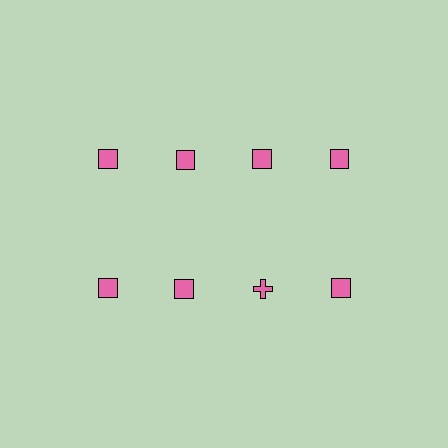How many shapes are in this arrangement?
There are 8 shapes arranged in a grid pattern.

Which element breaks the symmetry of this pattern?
The pink cross in the second row, center column breaks the symmetry. All other shapes are pink squares.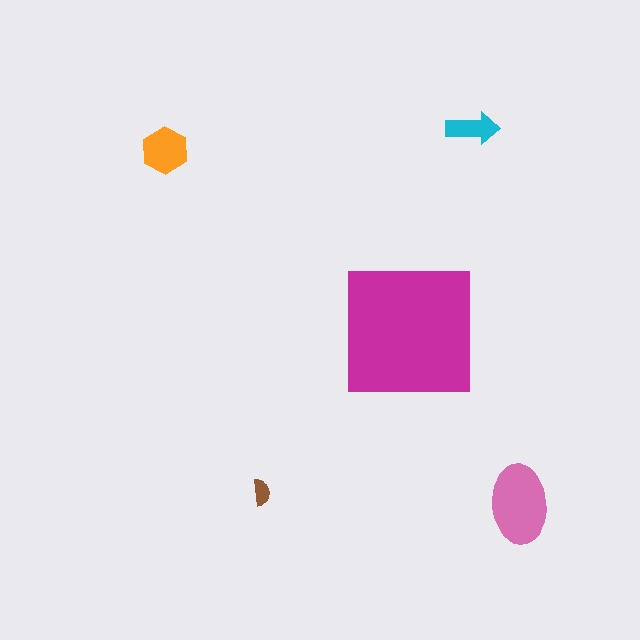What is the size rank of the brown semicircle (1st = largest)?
5th.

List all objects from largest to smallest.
The magenta square, the pink ellipse, the orange hexagon, the cyan arrow, the brown semicircle.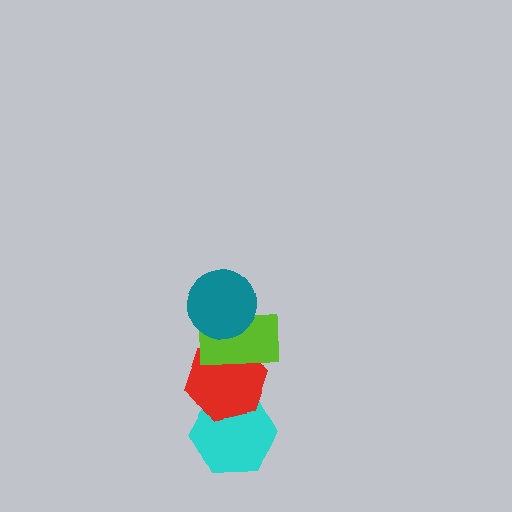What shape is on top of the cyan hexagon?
The red hexagon is on top of the cyan hexagon.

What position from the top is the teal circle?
The teal circle is 1st from the top.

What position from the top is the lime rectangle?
The lime rectangle is 2nd from the top.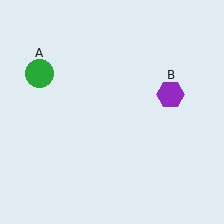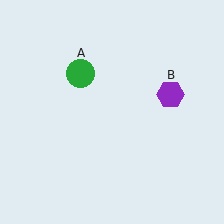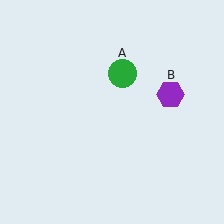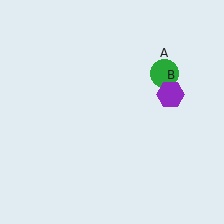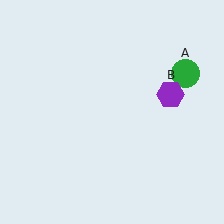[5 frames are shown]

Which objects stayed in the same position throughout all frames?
Purple hexagon (object B) remained stationary.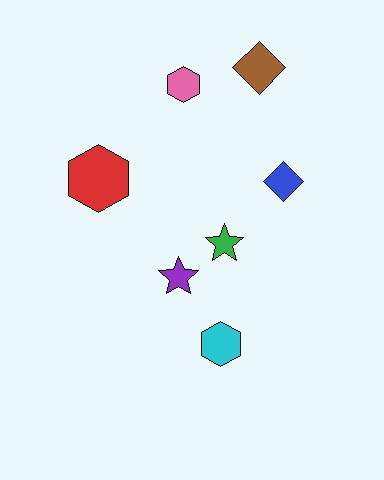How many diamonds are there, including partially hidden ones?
There are 2 diamonds.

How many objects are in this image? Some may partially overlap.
There are 7 objects.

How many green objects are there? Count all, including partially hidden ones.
There is 1 green object.